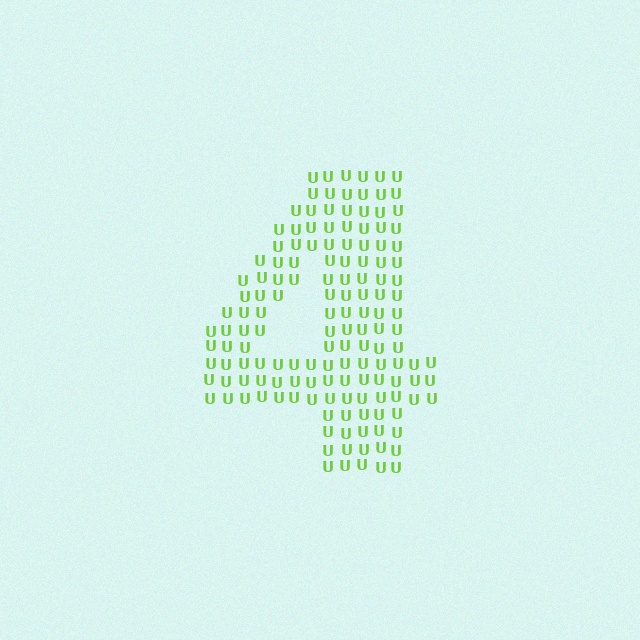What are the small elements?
The small elements are letter U's.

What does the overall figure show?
The overall figure shows the digit 4.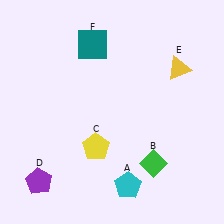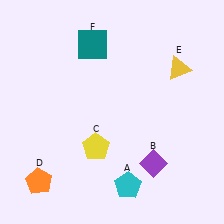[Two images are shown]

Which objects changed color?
B changed from green to purple. D changed from purple to orange.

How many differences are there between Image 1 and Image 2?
There are 2 differences between the two images.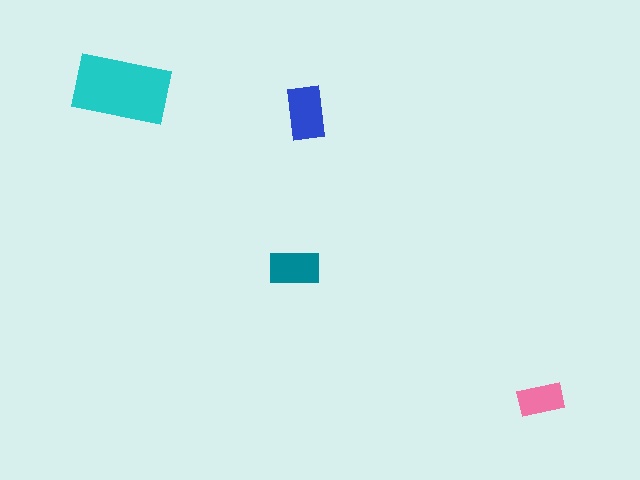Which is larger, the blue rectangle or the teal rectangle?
The blue one.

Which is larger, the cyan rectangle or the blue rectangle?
The cyan one.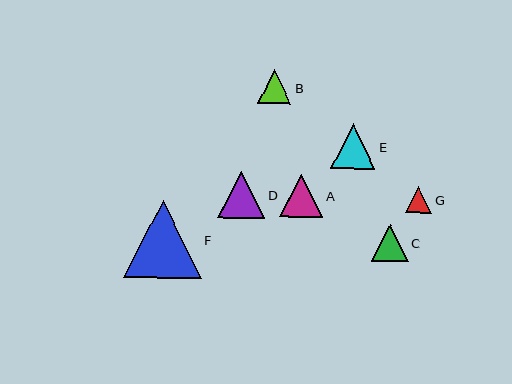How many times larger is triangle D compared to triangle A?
Triangle D is approximately 1.1 times the size of triangle A.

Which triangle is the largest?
Triangle F is the largest with a size of approximately 78 pixels.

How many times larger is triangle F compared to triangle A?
Triangle F is approximately 1.8 times the size of triangle A.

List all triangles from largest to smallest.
From largest to smallest: F, D, E, A, C, B, G.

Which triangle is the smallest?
Triangle G is the smallest with a size of approximately 26 pixels.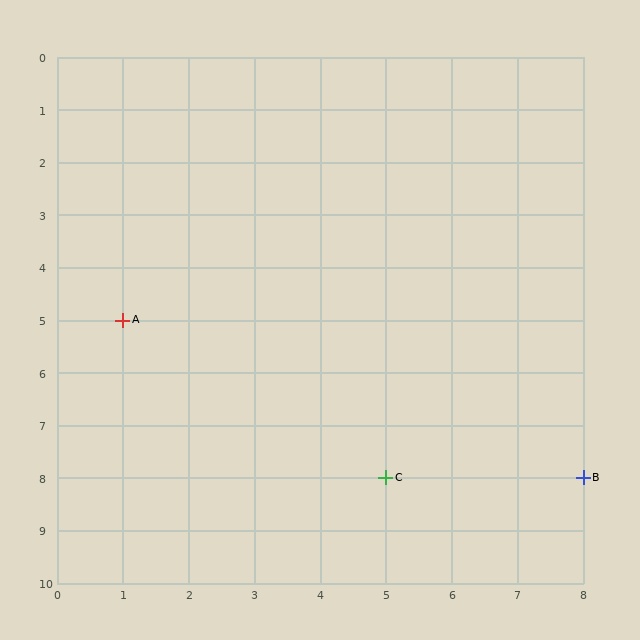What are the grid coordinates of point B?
Point B is at grid coordinates (8, 8).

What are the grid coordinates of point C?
Point C is at grid coordinates (5, 8).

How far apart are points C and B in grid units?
Points C and B are 3 columns apart.